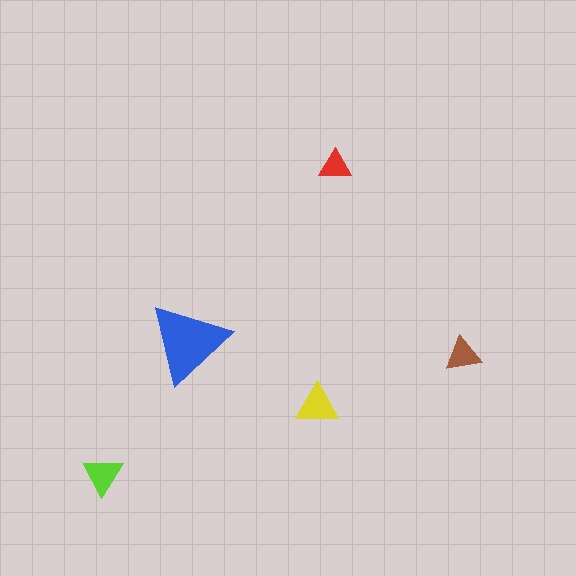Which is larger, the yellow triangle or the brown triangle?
The yellow one.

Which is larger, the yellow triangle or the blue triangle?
The blue one.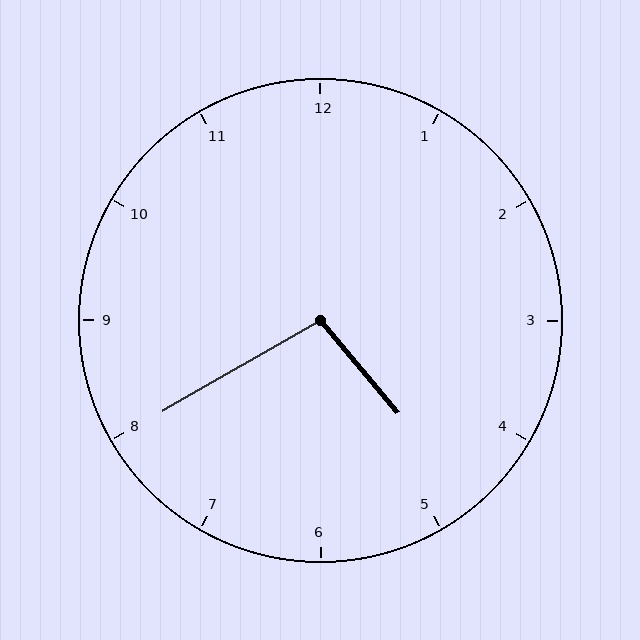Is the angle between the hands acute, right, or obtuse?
It is obtuse.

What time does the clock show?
4:40.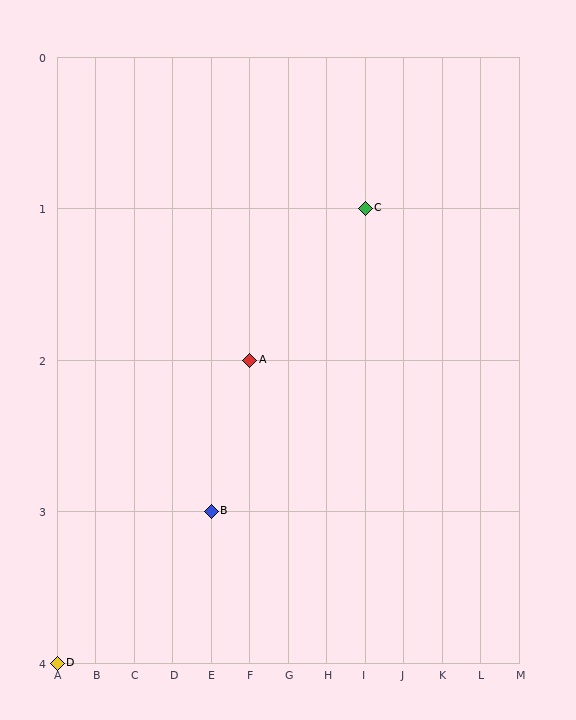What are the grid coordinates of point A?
Point A is at grid coordinates (F, 2).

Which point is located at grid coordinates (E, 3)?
Point B is at (E, 3).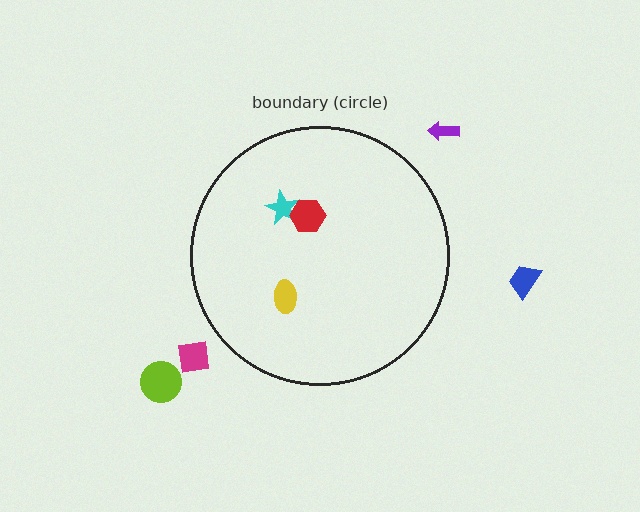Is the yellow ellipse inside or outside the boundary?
Inside.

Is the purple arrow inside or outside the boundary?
Outside.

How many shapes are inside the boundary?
3 inside, 4 outside.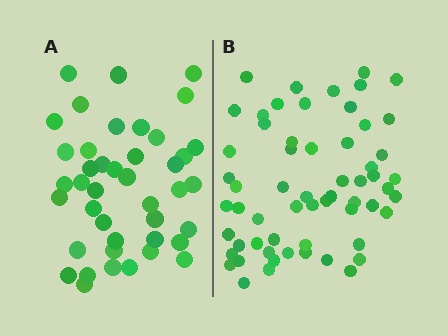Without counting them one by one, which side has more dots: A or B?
Region B (the right region) has more dots.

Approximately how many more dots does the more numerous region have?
Region B has approximately 20 more dots than region A.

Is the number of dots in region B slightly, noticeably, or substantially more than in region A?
Region B has noticeably more, but not dramatically so. The ratio is roughly 1.4 to 1.